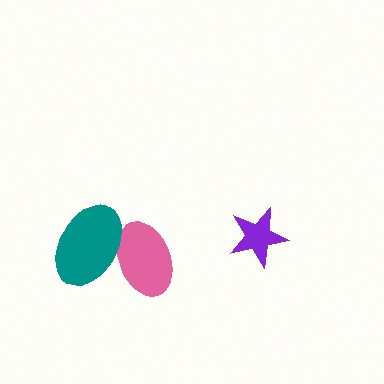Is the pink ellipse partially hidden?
Yes, it is partially covered by another shape.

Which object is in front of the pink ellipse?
The teal ellipse is in front of the pink ellipse.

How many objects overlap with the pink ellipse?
1 object overlaps with the pink ellipse.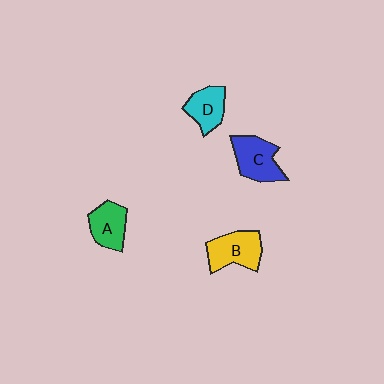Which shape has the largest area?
Shape B (yellow).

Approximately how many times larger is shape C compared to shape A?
Approximately 1.2 times.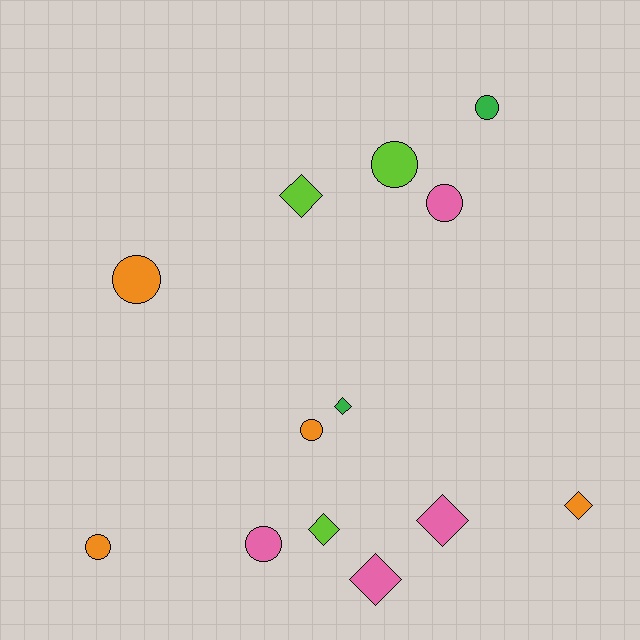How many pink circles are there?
There are 2 pink circles.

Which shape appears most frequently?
Circle, with 7 objects.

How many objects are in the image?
There are 13 objects.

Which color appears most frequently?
Orange, with 4 objects.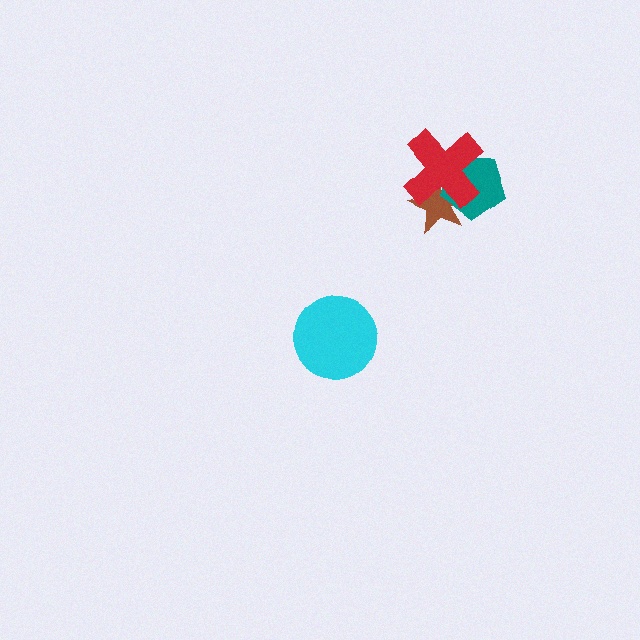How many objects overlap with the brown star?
2 objects overlap with the brown star.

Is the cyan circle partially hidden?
No, no other shape covers it.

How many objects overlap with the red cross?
2 objects overlap with the red cross.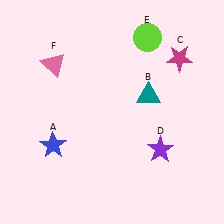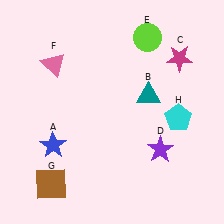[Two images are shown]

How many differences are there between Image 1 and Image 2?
There are 2 differences between the two images.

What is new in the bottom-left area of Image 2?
A brown square (G) was added in the bottom-left area of Image 2.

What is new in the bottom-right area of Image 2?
A cyan pentagon (H) was added in the bottom-right area of Image 2.